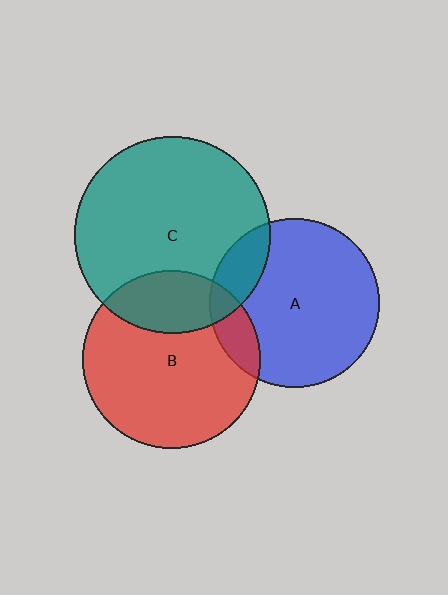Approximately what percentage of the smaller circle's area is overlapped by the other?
Approximately 15%.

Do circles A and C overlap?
Yes.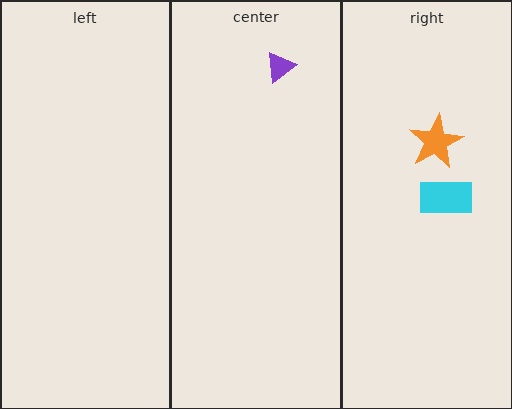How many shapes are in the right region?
2.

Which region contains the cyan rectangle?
The right region.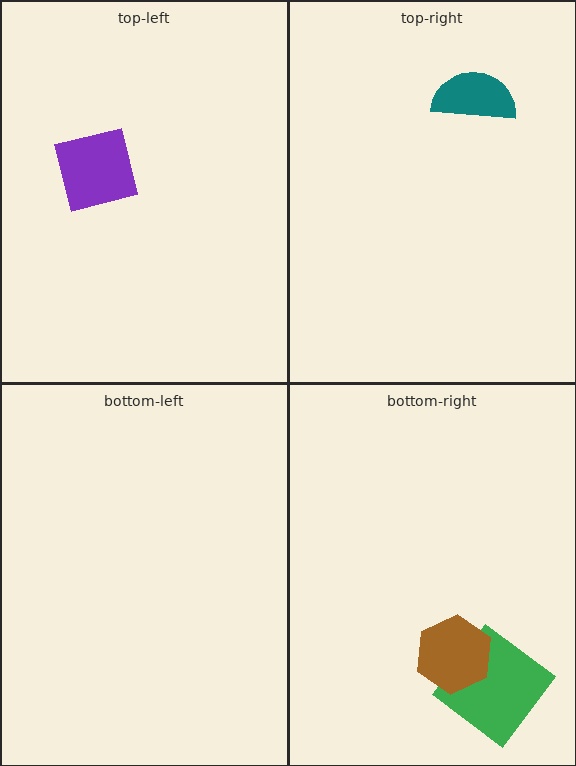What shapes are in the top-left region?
The purple square.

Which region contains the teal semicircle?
The top-right region.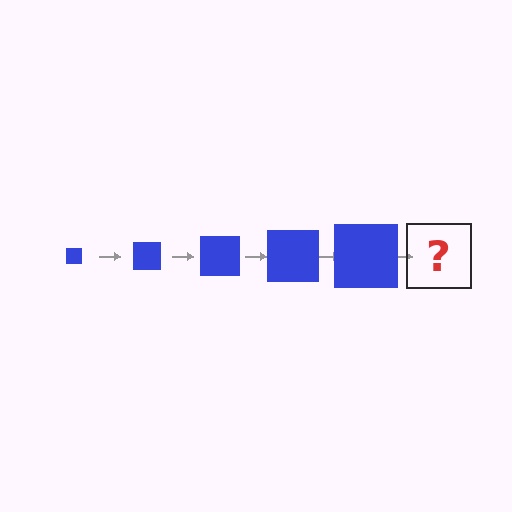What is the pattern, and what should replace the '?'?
The pattern is that the square gets progressively larger each step. The '?' should be a blue square, larger than the previous one.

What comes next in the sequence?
The next element should be a blue square, larger than the previous one.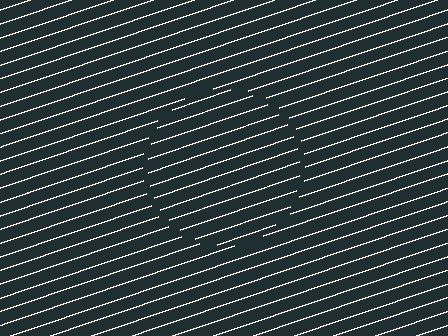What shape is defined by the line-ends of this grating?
An illusory circle. The interior of the shape contains the same grating, shifted by half a period — the contour is defined by the phase discontinuity where line-ends from the inner and outer gratings abut.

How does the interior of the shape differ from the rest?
The interior of the shape contains the same grating, shifted by half a period — the contour is defined by the phase discontinuity where line-ends from the inner and outer gratings abut.